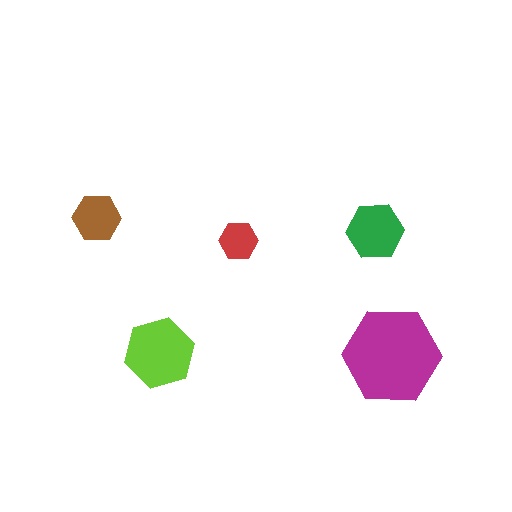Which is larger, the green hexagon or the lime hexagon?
The lime one.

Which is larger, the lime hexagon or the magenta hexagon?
The magenta one.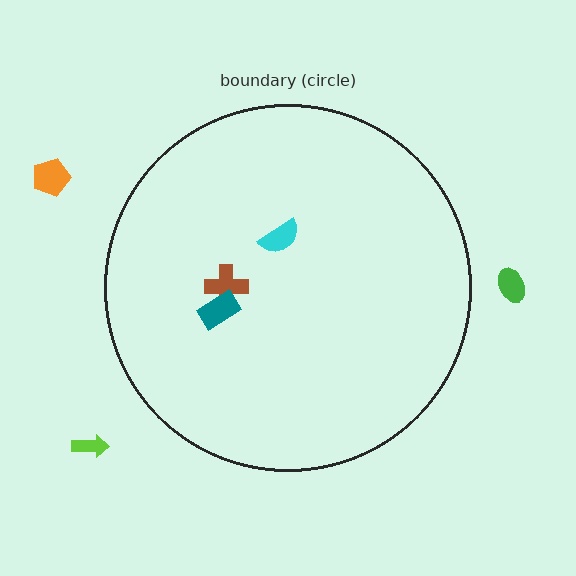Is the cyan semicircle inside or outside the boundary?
Inside.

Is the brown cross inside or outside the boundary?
Inside.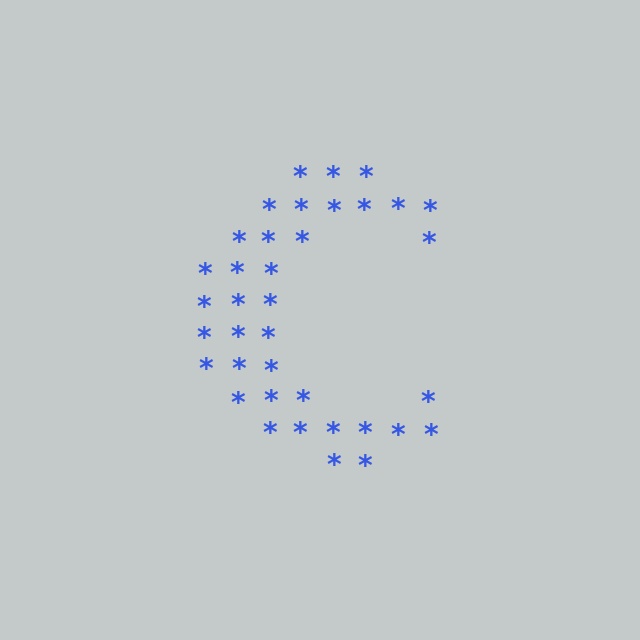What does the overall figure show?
The overall figure shows the letter C.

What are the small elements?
The small elements are asterisks.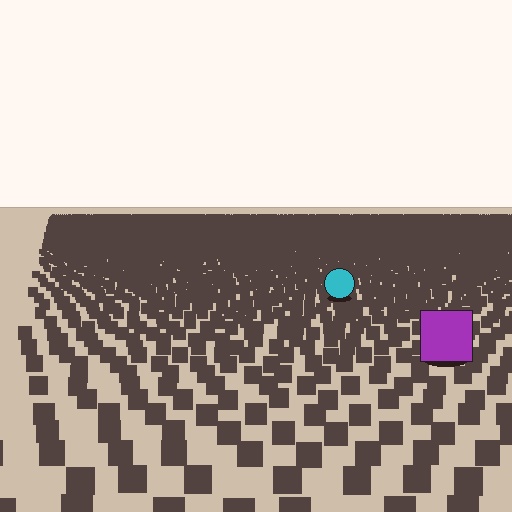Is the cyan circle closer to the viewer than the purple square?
No. The purple square is closer — you can tell from the texture gradient: the ground texture is coarser near it.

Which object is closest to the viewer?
The purple square is closest. The texture marks near it are larger and more spread out.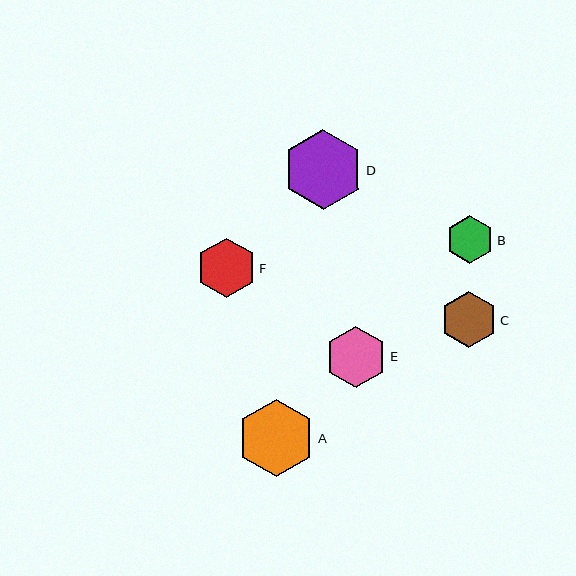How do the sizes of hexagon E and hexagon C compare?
Hexagon E and hexagon C are approximately the same size.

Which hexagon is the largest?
Hexagon D is the largest with a size of approximately 81 pixels.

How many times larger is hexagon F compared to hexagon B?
Hexagon F is approximately 1.2 times the size of hexagon B.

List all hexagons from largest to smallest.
From largest to smallest: D, A, E, F, C, B.